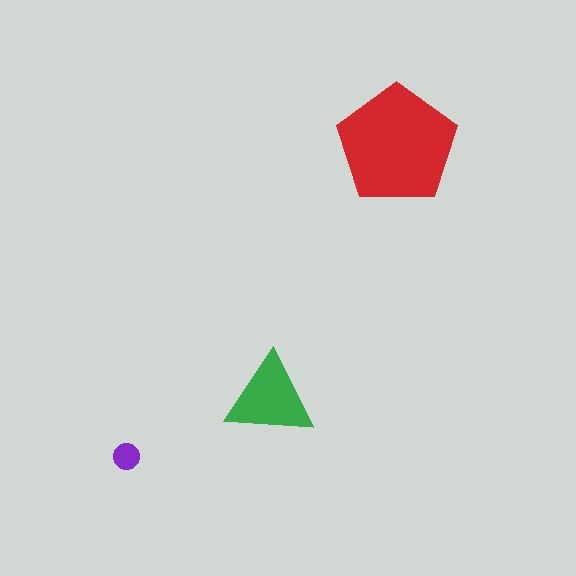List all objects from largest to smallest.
The red pentagon, the green triangle, the purple circle.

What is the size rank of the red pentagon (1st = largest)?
1st.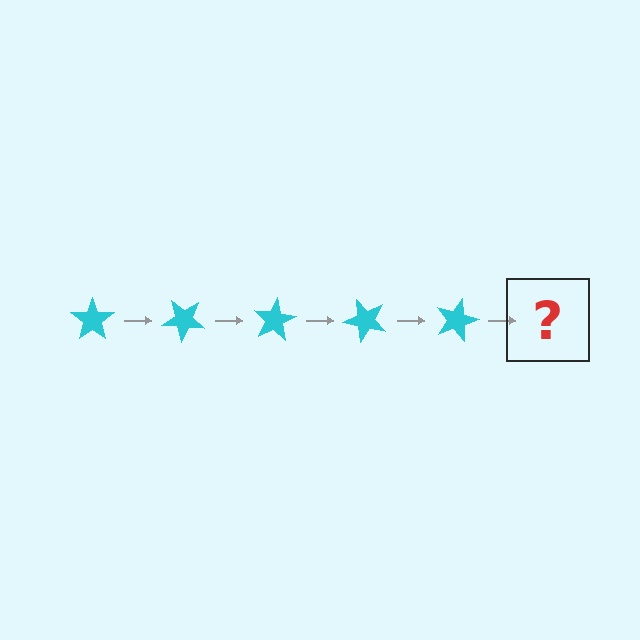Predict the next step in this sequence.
The next step is a cyan star rotated 200 degrees.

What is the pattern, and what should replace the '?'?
The pattern is that the star rotates 40 degrees each step. The '?' should be a cyan star rotated 200 degrees.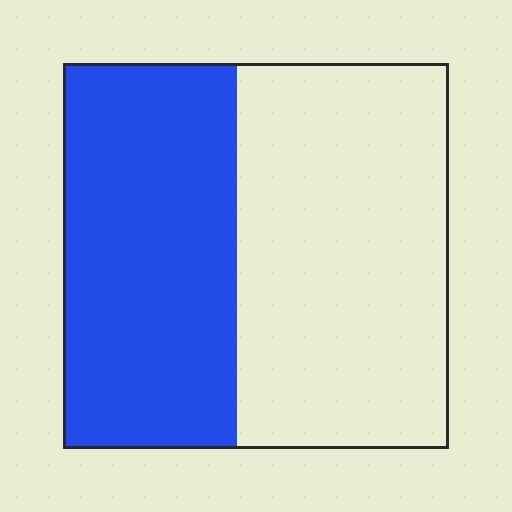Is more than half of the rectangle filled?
No.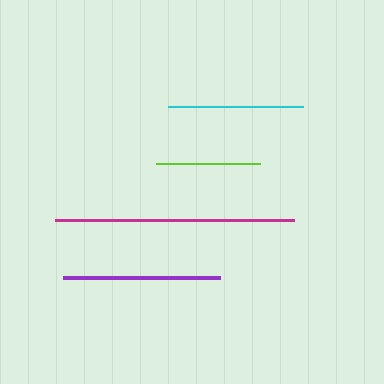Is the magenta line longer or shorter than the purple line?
The magenta line is longer than the purple line.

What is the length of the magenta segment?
The magenta segment is approximately 239 pixels long.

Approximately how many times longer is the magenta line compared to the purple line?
The magenta line is approximately 1.5 times the length of the purple line.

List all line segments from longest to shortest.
From longest to shortest: magenta, purple, cyan, lime.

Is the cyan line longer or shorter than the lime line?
The cyan line is longer than the lime line.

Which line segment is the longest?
The magenta line is the longest at approximately 239 pixels.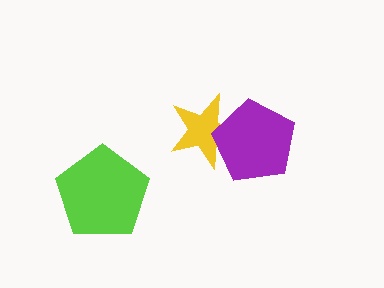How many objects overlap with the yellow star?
1 object overlaps with the yellow star.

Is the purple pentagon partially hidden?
No, no other shape covers it.